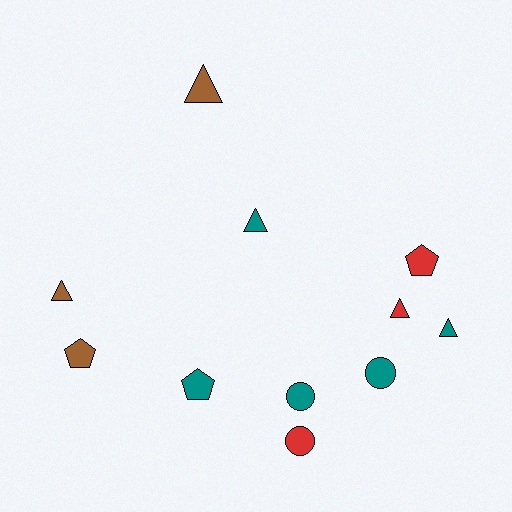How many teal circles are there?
There are 2 teal circles.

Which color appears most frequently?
Teal, with 5 objects.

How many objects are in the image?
There are 11 objects.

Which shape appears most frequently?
Triangle, with 5 objects.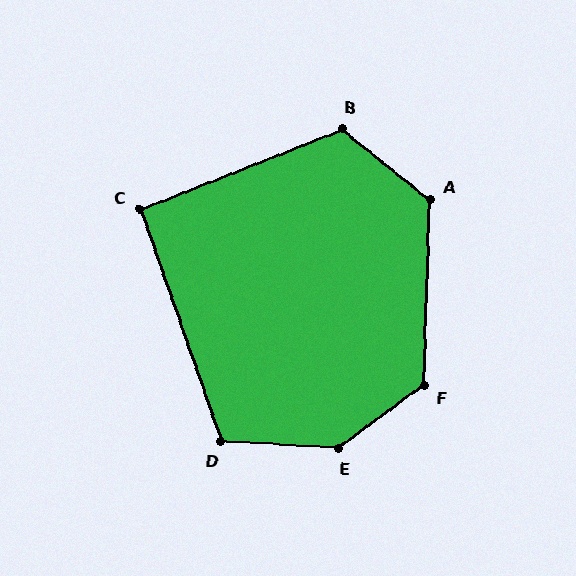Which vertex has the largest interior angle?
E, at approximately 141 degrees.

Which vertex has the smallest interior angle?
C, at approximately 92 degrees.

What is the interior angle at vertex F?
Approximately 128 degrees (obtuse).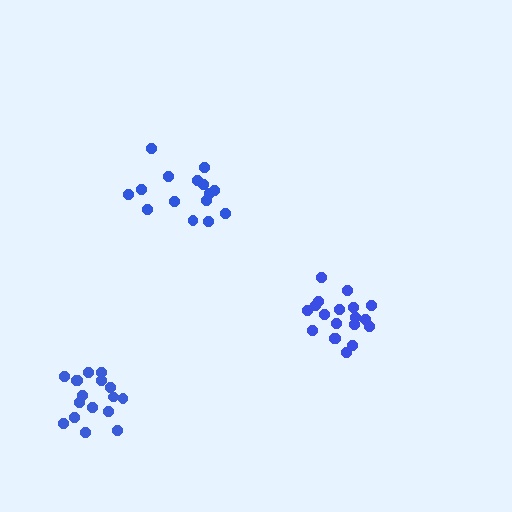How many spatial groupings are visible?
There are 3 spatial groupings.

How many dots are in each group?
Group 1: 19 dots, Group 2: 15 dots, Group 3: 17 dots (51 total).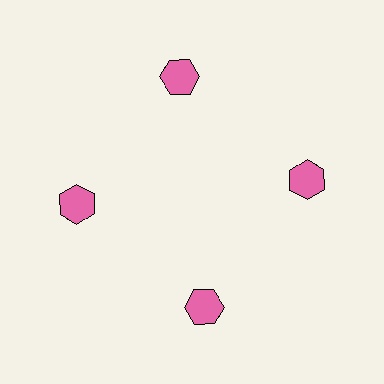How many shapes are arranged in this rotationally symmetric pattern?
There are 4 shapes, arranged in 4 groups of 1.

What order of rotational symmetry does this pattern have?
This pattern has 4-fold rotational symmetry.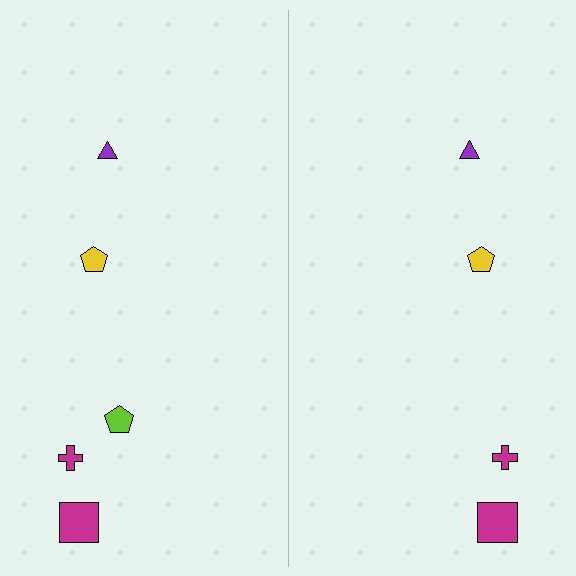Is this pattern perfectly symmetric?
No, the pattern is not perfectly symmetric. A lime pentagon is missing from the right side.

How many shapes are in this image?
There are 9 shapes in this image.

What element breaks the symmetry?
A lime pentagon is missing from the right side.